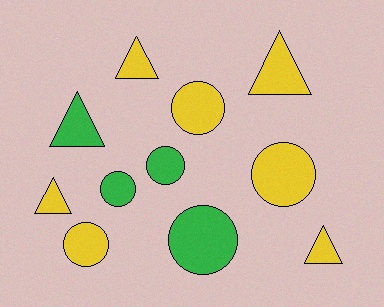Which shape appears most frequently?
Circle, with 6 objects.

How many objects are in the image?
There are 11 objects.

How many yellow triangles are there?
There are 4 yellow triangles.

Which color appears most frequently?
Yellow, with 7 objects.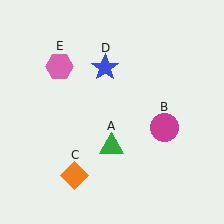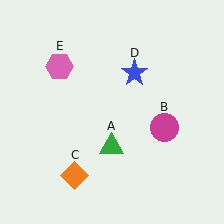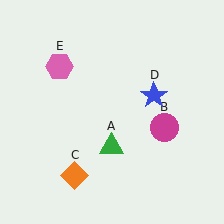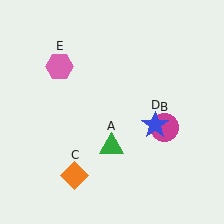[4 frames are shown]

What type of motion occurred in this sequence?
The blue star (object D) rotated clockwise around the center of the scene.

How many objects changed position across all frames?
1 object changed position: blue star (object D).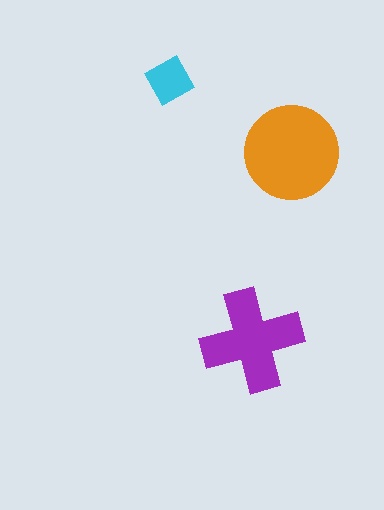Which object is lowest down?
The purple cross is bottommost.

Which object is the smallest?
The cyan diamond.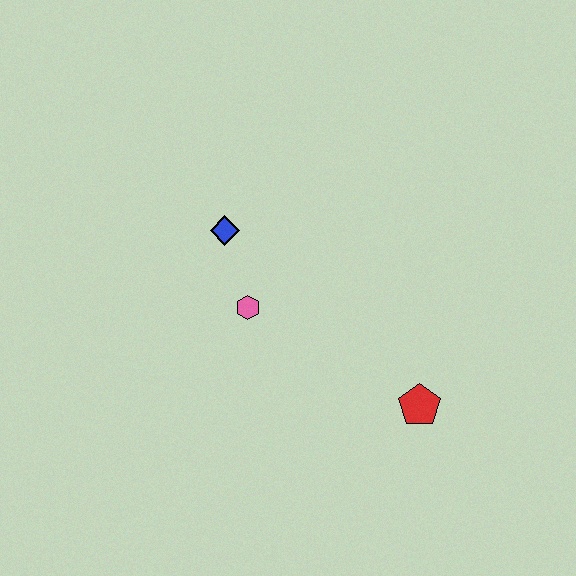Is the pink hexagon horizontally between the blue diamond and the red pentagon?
Yes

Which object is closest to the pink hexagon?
The blue diamond is closest to the pink hexagon.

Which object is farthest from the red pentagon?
The blue diamond is farthest from the red pentagon.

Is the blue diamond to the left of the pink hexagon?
Yes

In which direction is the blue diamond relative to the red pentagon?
The blue diamond is to the left of the red pentagon.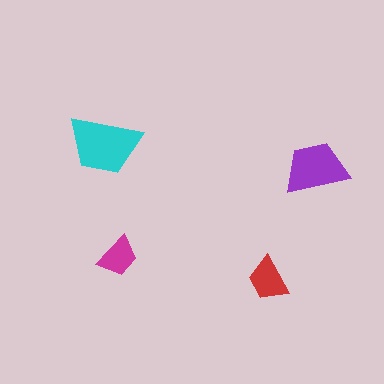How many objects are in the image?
There are 4 objects in the image.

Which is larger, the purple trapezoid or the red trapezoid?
The purple one.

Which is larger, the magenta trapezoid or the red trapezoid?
The red one.